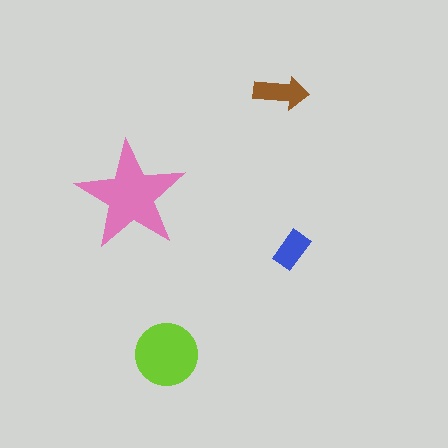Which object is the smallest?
The blue rectangle.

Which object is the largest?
The pink star.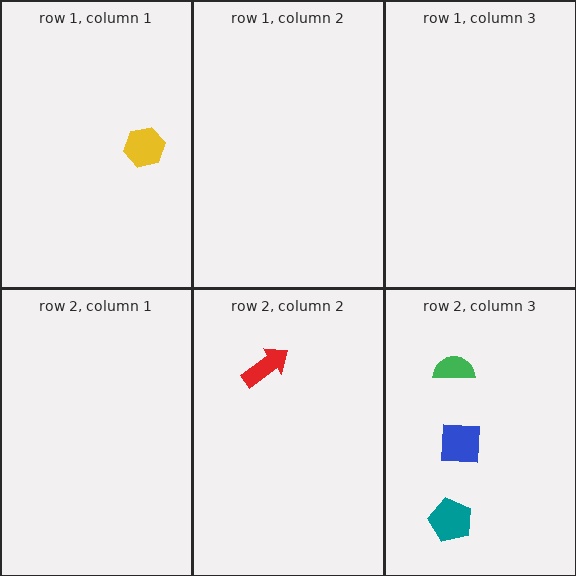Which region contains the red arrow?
The row 2, column 2 region.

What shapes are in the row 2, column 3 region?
The blue square, the teal pentagon, the green semicircle.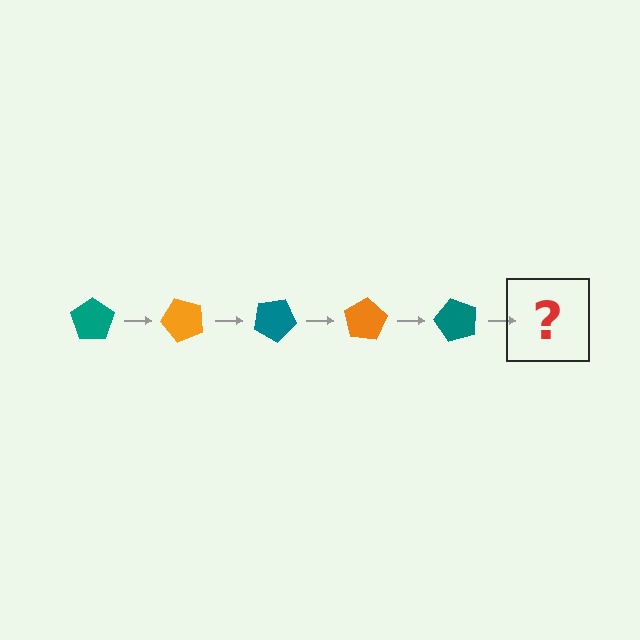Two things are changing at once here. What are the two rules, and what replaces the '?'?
The two rules are that it rotates 50 degrees each step and the color cycles through teal and orange. The '?' should be an orange pentagon, rotated 250 degrees from the start.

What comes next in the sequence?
The next element should be an orange pentagon, rotated 250 degrees from the start.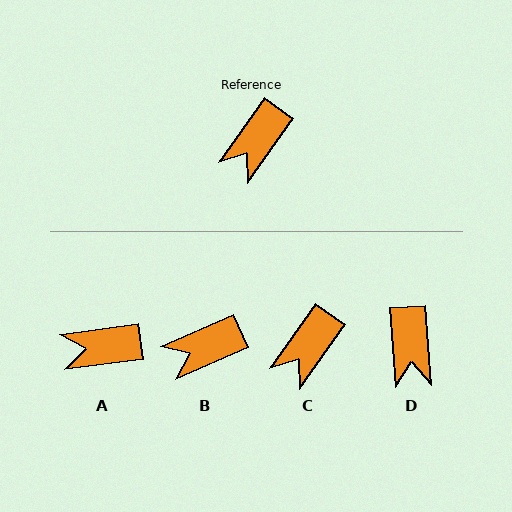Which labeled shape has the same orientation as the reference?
C.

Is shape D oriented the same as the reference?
No, it is off by about 39 degrees.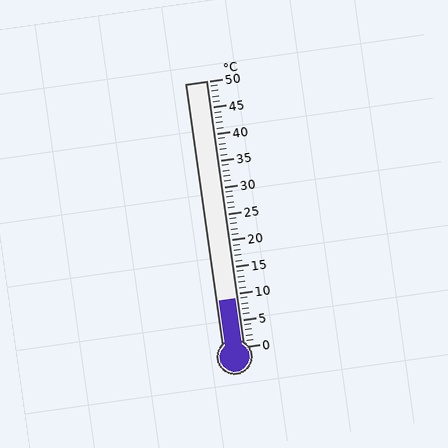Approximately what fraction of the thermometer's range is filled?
The thermometer is filled to approximately 20% of its range.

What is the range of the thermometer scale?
The thermometer scale ranges from 0°C to 50°C.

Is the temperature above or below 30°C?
The temperature is below 30°C.